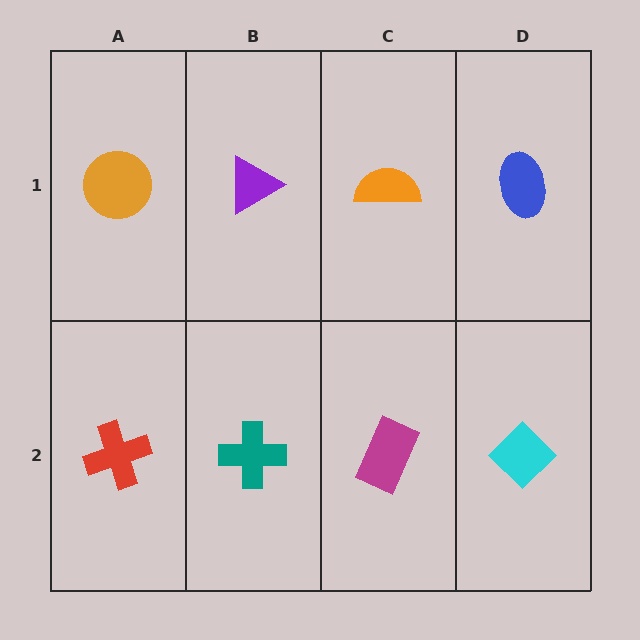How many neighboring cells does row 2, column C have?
3.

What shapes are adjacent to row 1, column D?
A cyan diamond (row 2, column D), an orange semicircle (row 1, column C).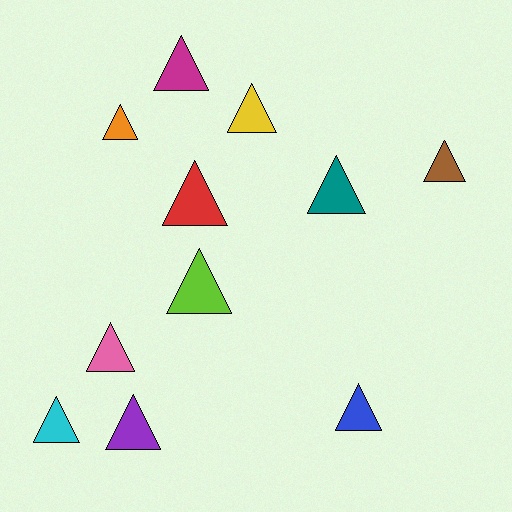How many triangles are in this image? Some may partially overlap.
There are 11 triangles.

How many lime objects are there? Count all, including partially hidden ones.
There is 1 lime object.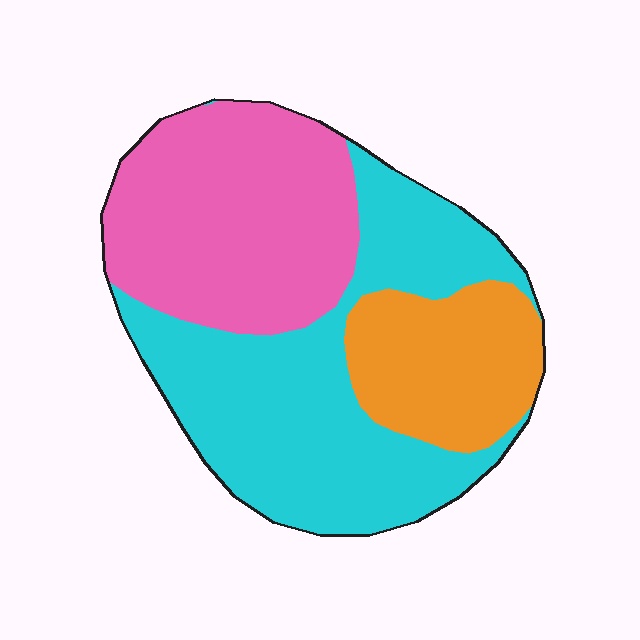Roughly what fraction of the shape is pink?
Pink covers roughly 35% of the shape.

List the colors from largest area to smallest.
From largest to smallest: cyan, pink, orange.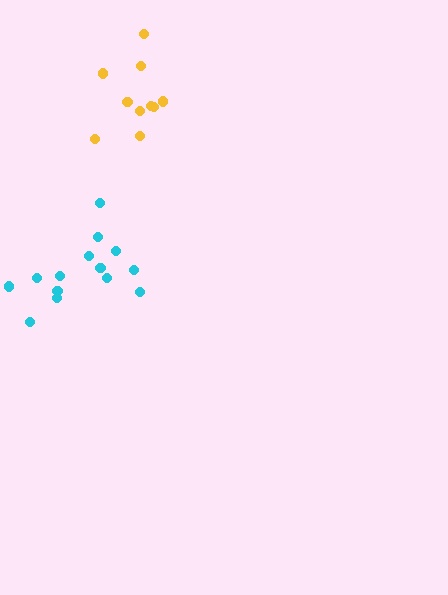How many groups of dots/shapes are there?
There are 2 groups.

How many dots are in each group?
Group 1: 14 dots, Group 2: 10 dots (24 total).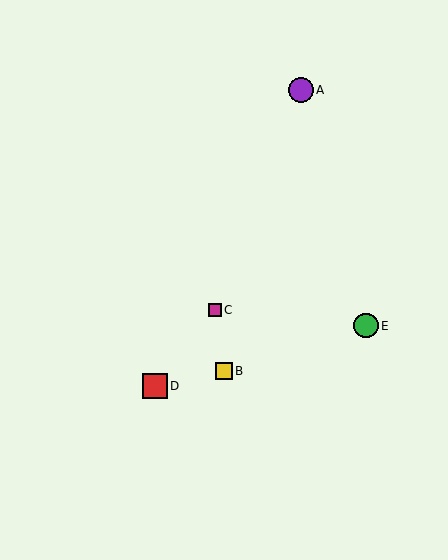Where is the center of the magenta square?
The center of the magenta square is at (215, 310).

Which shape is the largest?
The purple circle (labeled A) is the largest.